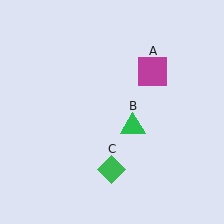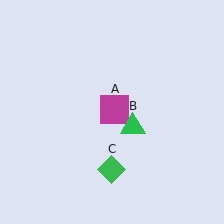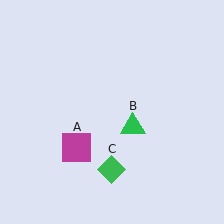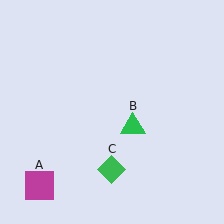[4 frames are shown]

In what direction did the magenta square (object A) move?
The magenta square (object A) moved down and to the left.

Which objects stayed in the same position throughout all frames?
Green triangle (object B) and green diamond (object C) remained stationary.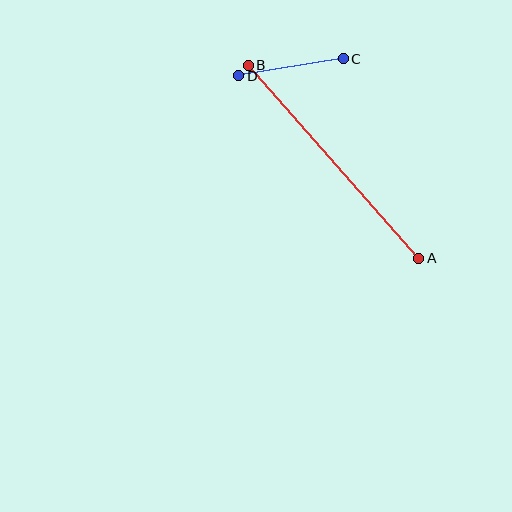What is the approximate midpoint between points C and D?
The midpoint is at approximately (291, 67) pixels.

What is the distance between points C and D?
The distance is approximately 106 pixels.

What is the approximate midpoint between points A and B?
The midpoint is at approximately (333, 162) pixels.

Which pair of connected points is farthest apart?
Points A and B are farthest apart.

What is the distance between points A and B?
The distance is approximately 258 pixels.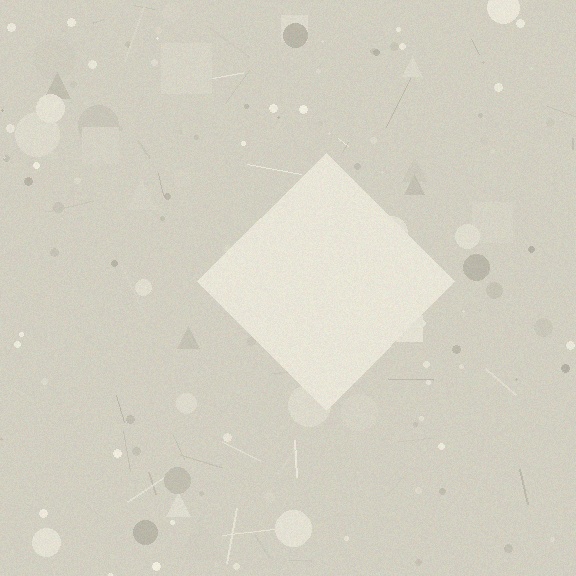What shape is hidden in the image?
A diamond is hidden in the image.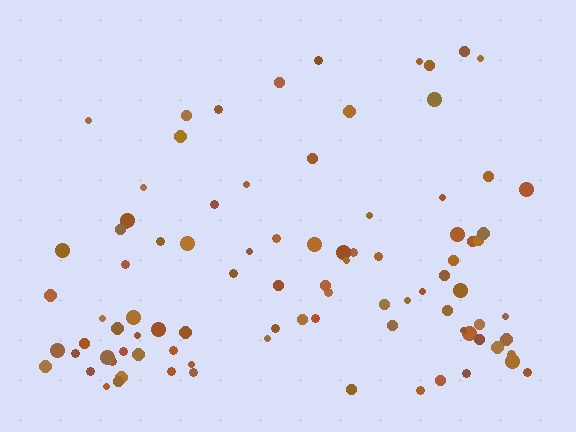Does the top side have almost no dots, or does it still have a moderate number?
Still a moderate number, just noticeably fewer than the bottom.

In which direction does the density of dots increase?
From top to bottom, with the bottom side densest.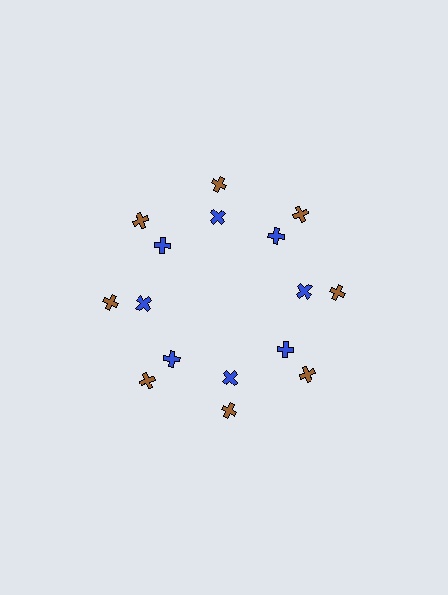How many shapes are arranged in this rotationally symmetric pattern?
There are 16 shapes, arranged in 8 groups of 2.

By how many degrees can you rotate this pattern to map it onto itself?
The pattern maps onto itself every 45 degrees of rotation.